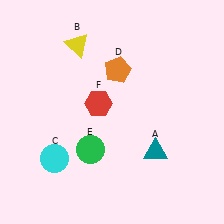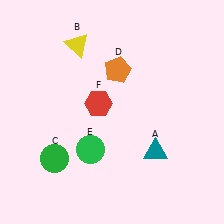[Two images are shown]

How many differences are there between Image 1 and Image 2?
There is 1 difference between the two images.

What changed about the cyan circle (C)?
In Image 1, C is cyan. In Image 2, it changed to green.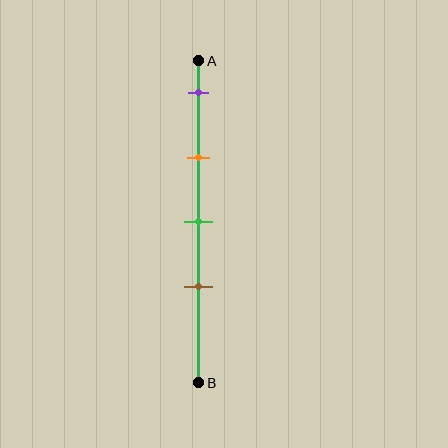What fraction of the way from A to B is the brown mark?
The brown mark is approximately 70% (0.7) of the way from A to B.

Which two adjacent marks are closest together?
The green and brown marks are the closest adjacent pair.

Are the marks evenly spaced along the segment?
Yes, the marks are approximately evenly spaced.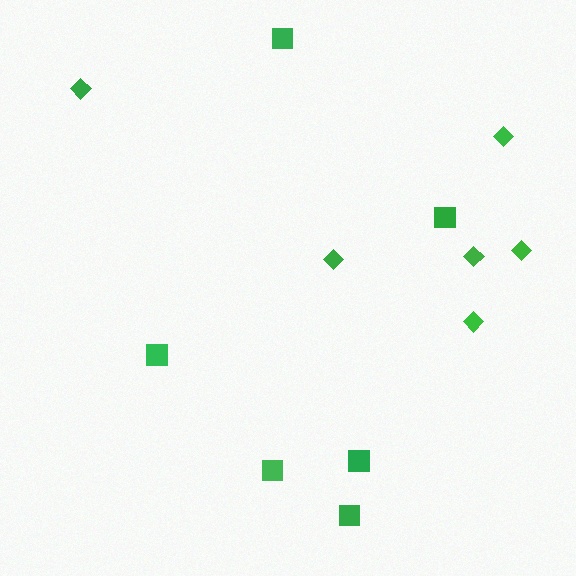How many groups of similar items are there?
There are 2 groups: one group of squares (6) and one group of diamonds (6).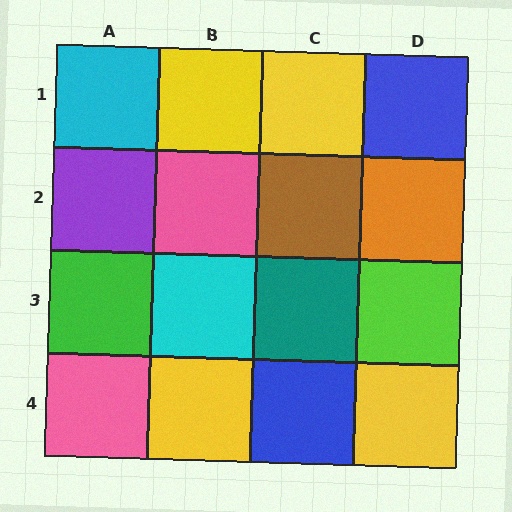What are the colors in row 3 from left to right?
Green, cyan, teal, lime.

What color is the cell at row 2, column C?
Brown.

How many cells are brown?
1 cell is brown.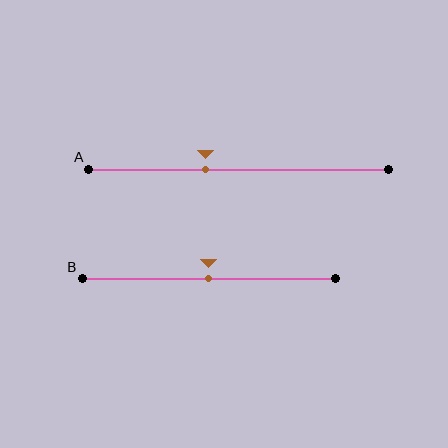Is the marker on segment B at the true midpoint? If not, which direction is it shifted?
Yes, the marker on segment B is at the true midpoint.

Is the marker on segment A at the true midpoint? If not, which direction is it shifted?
No, the marker on segment A is shifted to the left by about 11% of the segment length.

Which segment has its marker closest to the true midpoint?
Segment B has its marker closest to the true midpoint.